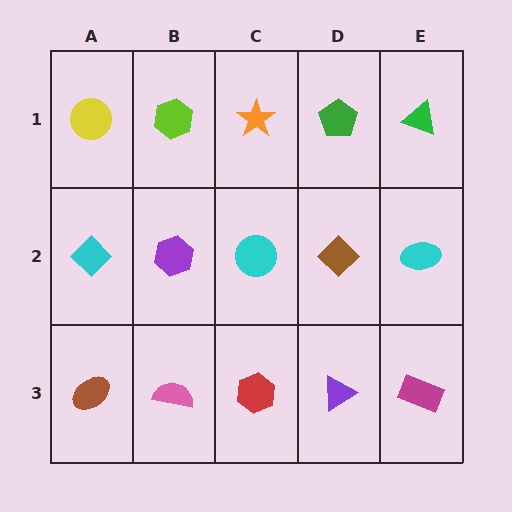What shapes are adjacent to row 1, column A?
A cyan diamond (row 2, column A), a lime hexagon (row 1, column B).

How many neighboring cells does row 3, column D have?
3.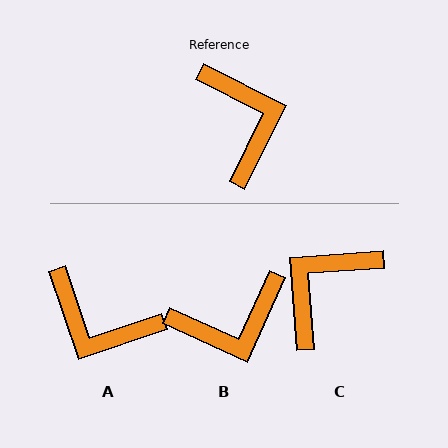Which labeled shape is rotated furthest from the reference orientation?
A, about 135 degrees away.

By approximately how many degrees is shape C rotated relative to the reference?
Approximately 121 degrees counter-clockwise.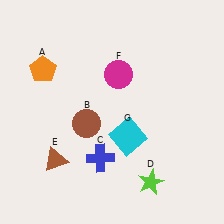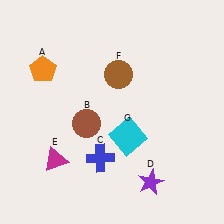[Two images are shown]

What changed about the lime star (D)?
In Image 1, D is lime. In Image 2, it changed to purple.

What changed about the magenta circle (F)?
In Image 1, F is magenta. In Image 2, it changed to brown.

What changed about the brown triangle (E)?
In Image 1, E is brown. In Image 2, it changed to magenta.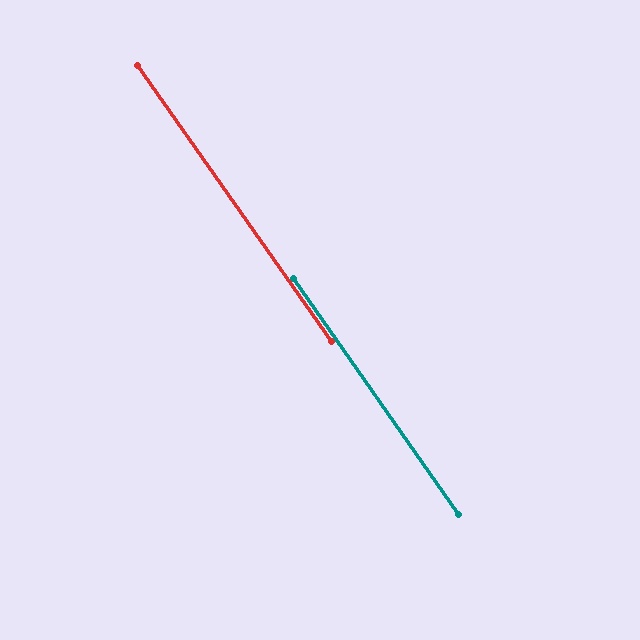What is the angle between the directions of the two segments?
Approximately 0 degrees.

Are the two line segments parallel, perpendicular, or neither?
Parallel — their directions differ by only 0.1°.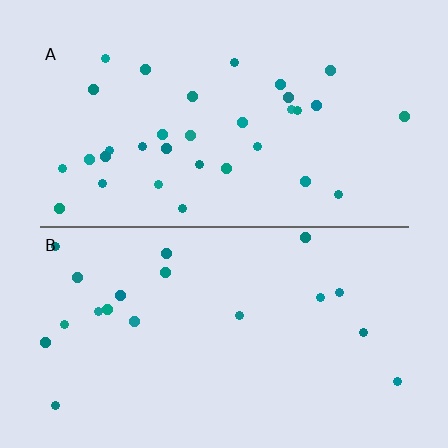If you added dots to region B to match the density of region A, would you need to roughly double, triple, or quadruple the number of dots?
Approximately double.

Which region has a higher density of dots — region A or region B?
A (the top).